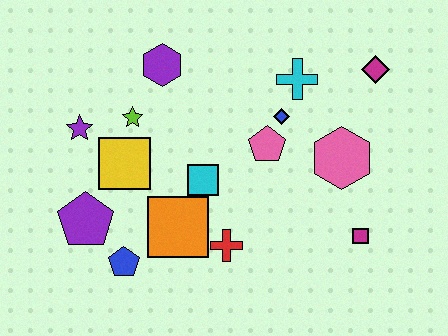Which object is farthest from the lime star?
The magenta square is farthest from the lime star.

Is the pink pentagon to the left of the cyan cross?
Yes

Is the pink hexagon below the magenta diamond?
Yes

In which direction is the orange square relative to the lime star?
The orange square is below the lime star.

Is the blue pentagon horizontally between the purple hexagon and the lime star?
No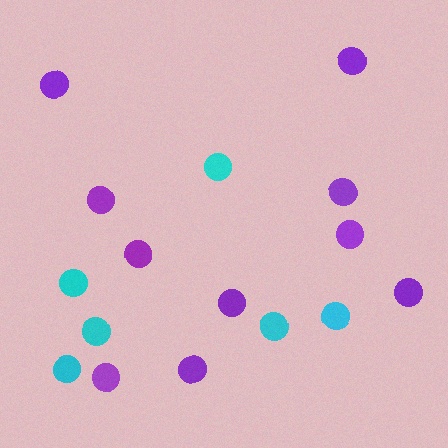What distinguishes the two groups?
There are 2 groups: one group of purple circles (10) and one group of cyan circles (6).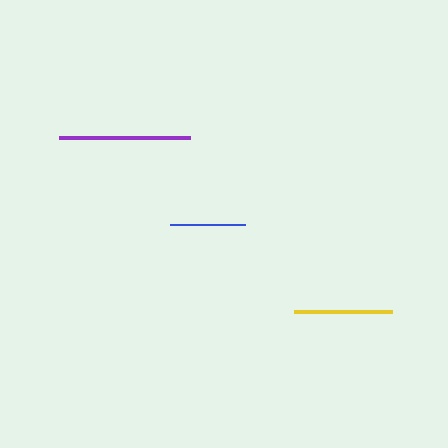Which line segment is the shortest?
The blue line is the shortest at approximately 75 pixels.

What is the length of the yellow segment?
The yellow segment is approximately 98 pixels long.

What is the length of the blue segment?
The blue segment is approximately 75 pixels long.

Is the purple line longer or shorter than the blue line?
The purple line is longer than the blue line.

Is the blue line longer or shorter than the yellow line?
The yellow line is longer than the blue line.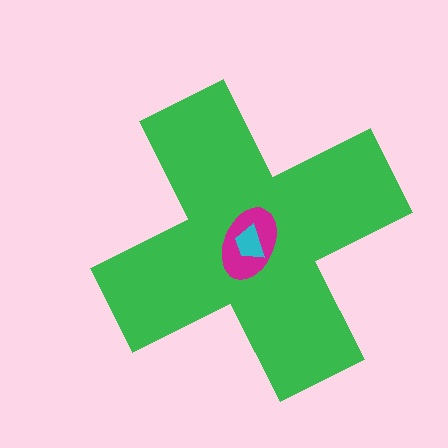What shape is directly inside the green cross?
The magenta ellipse.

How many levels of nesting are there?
3.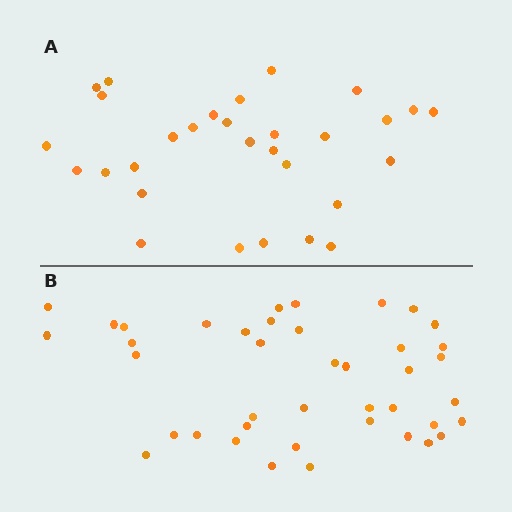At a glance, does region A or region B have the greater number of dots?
Region B (the bottom region) has more dots.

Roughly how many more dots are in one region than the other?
Region B has roughly 12 or so more dots than region A.